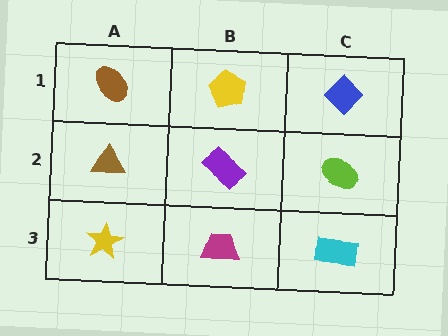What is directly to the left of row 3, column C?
A magenta trapezoid.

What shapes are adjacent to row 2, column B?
A yellow pentagon (row 1, column B), a magenta trapezoid (row 3, column B), a brown triangle (row 2, column A), a lime ellipse (row 2, column C).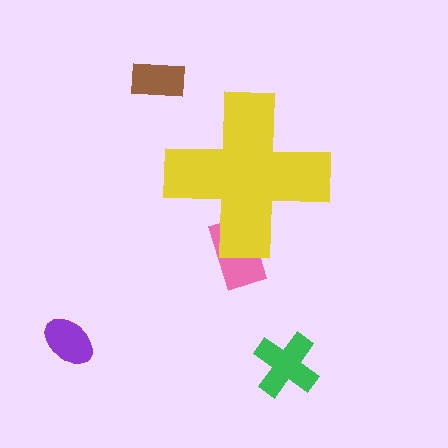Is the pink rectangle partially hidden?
Yes, the pink rectangle is partially hidden behind the yellow cross.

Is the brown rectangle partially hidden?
No, the brown rectangle is fully visible.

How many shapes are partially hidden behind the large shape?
1 shape is partially hidden.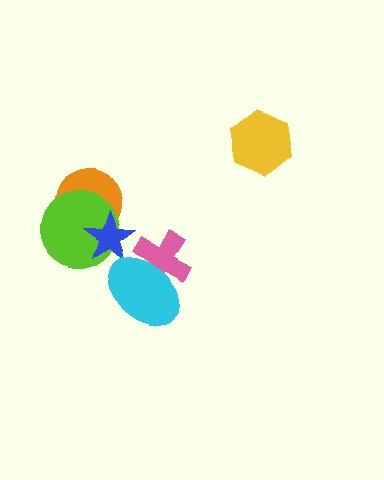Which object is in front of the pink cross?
The cyan ellipse is in front of the pink cross.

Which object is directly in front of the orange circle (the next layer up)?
The lime circle is directly in front of the orange circle.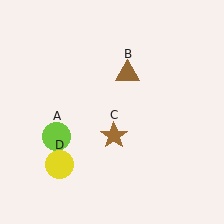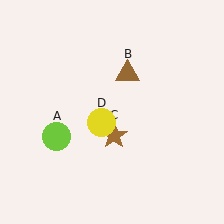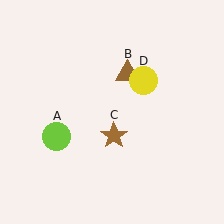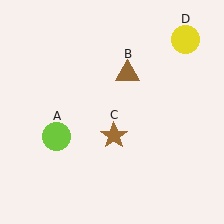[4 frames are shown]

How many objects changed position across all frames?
1 object changed position: yellow circle (object D).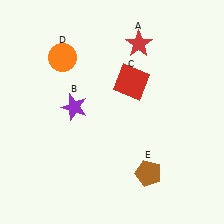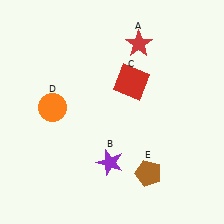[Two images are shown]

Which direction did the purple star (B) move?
The purple star (B) moved down.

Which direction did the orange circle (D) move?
The orange circle (D) moved down.